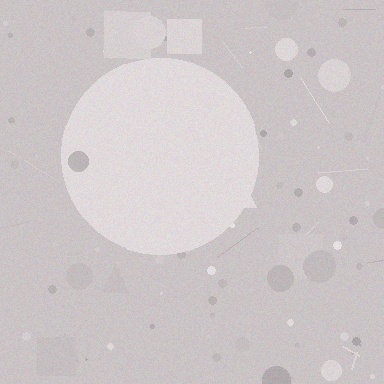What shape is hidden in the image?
A circle is hidden in the image.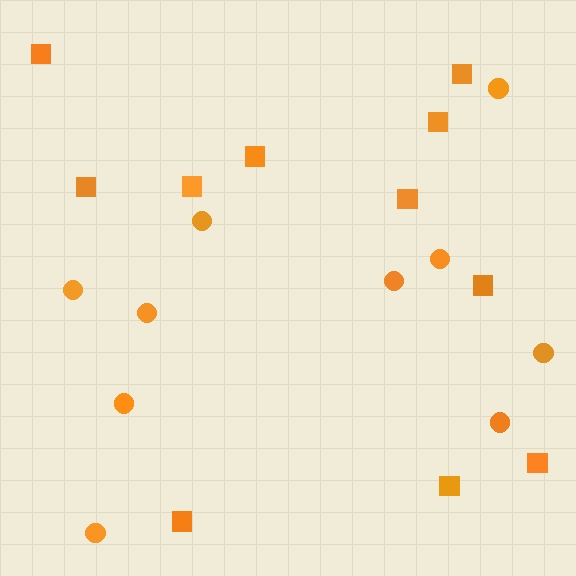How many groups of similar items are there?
There are 2 groups: one group of circles (10) and one group of squares (11).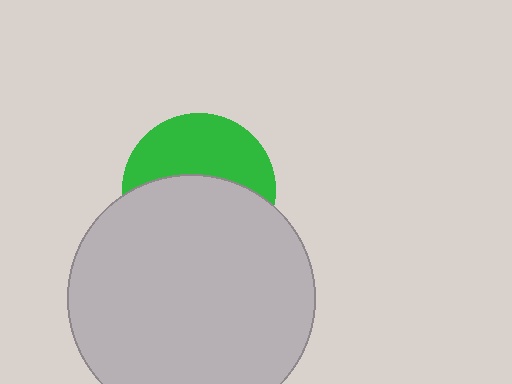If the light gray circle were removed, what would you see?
You would see the complete green circle.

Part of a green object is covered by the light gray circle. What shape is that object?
It is a circle.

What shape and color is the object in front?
The object in front is a light gray circle.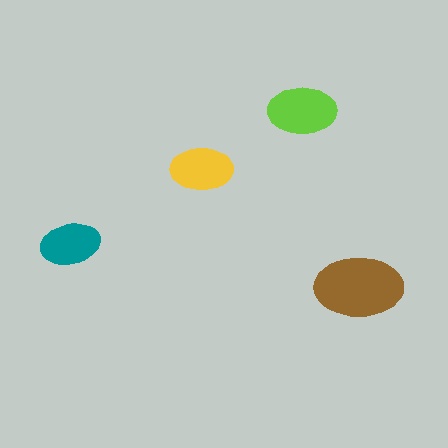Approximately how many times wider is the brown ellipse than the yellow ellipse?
About 1.5 times wider.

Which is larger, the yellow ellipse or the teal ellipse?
The yellow one.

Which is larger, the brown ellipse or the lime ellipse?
The brown one.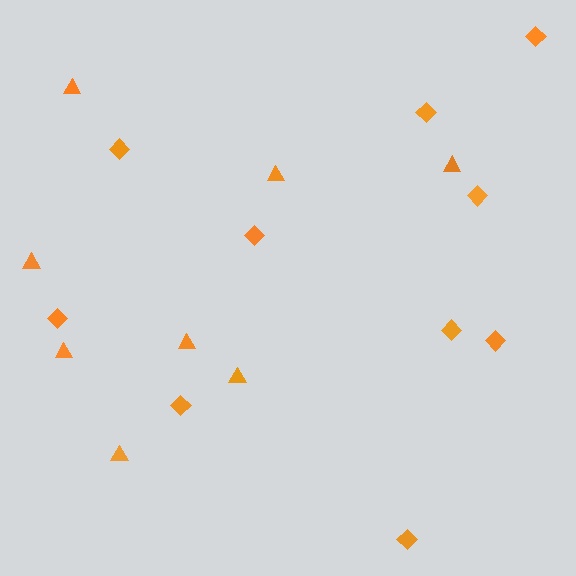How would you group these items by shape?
There are 2 groups: one group of diamonds (10) and one group of triangles (8).